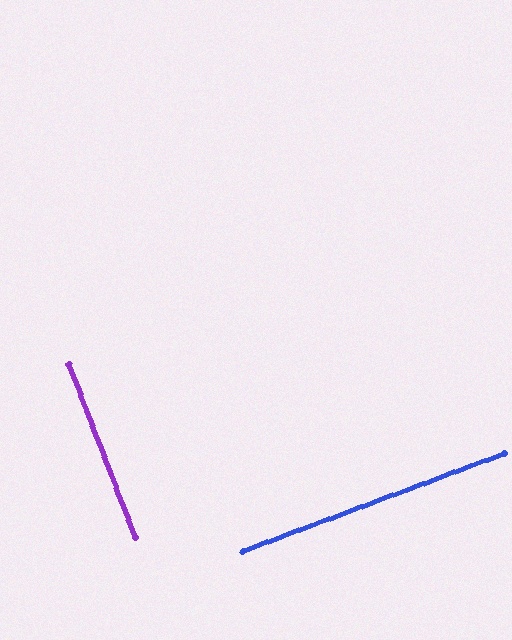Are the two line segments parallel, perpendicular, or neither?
Perpendicular — they meet at approximately 90°.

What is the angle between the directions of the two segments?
Approximately 90 degrees.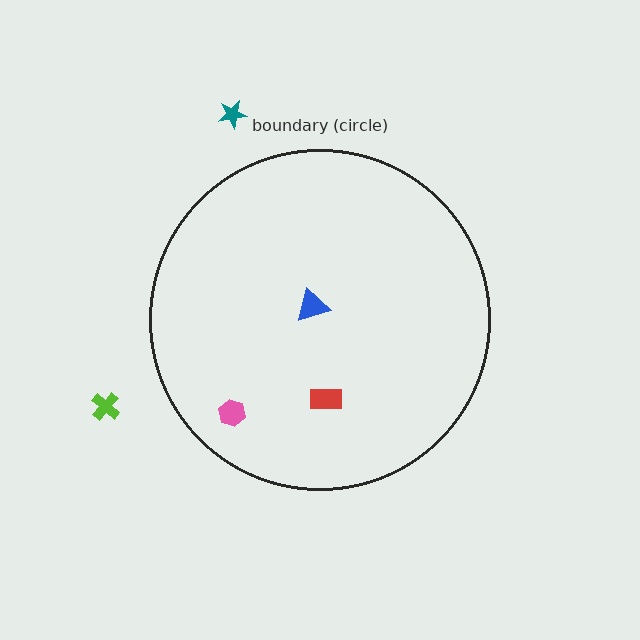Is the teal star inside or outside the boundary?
Outside.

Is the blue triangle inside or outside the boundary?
Inside.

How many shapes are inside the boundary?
3 inside, 2 outside.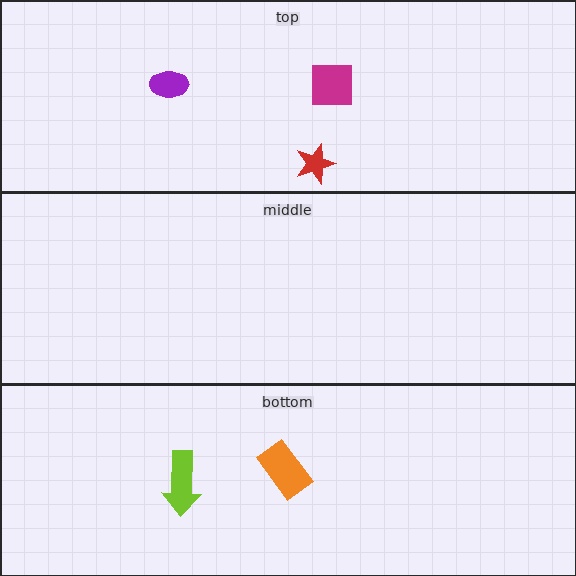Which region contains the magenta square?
The top region.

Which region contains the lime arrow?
The bottom region.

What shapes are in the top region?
The magenta square, the purple ellipse, the red star.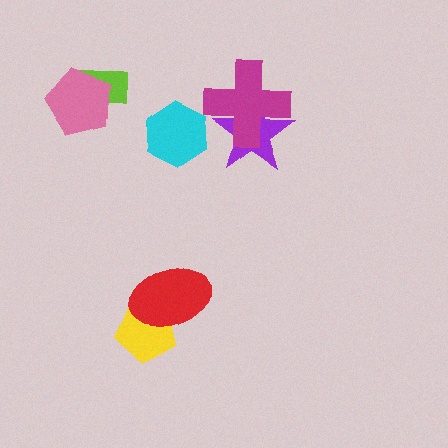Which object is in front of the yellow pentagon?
The red ellipse is in front of the yellow pentagon.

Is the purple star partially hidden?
Yes, it is partially covered by another shape.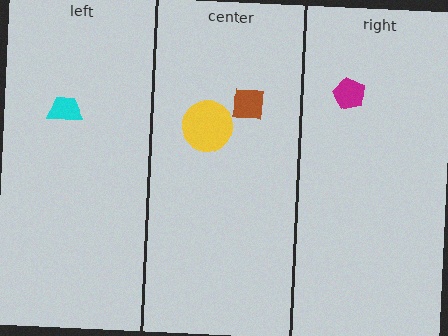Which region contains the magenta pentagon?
The right region.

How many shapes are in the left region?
1.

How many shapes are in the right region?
1.